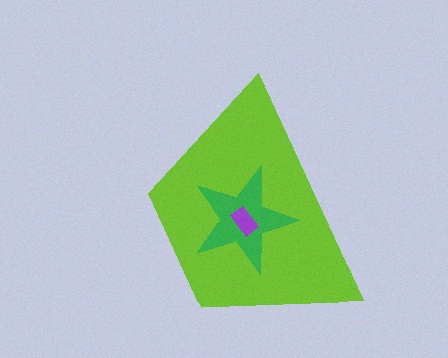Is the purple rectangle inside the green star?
Yes.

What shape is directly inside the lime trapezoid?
The green star.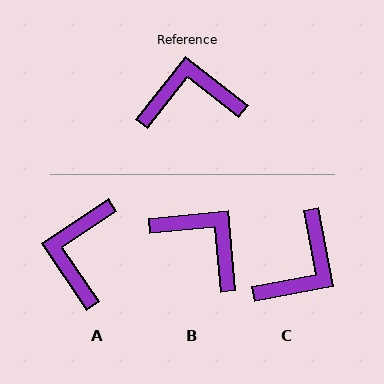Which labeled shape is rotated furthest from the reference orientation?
C, about 131 degrees away.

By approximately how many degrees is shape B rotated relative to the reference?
Approximately 46 degrees clockwise.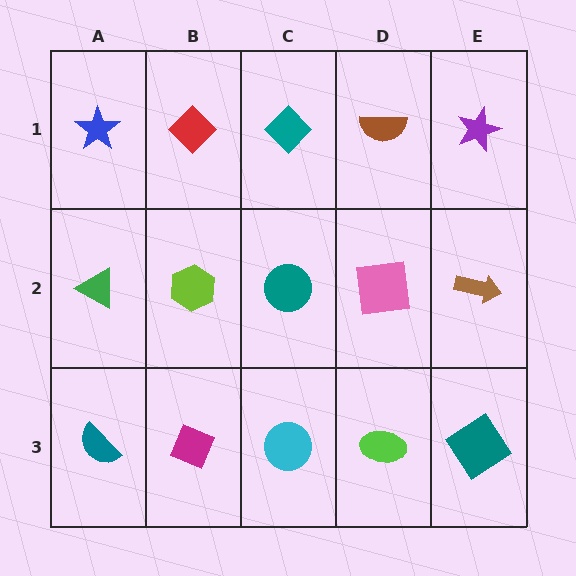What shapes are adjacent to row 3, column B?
A lime hexagon (row 2, column B), a teal semicircle (row 3, column A), a cyan circle (row 3, column C).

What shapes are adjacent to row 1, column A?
A green triangle (row 2, column A), a red diamond (row 1, column B).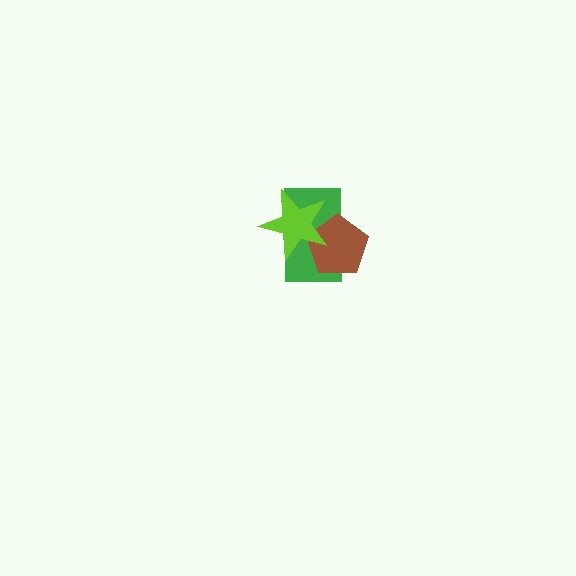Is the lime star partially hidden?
No, no other shape covers it.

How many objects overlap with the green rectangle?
2 objects overlap with the green rectangle.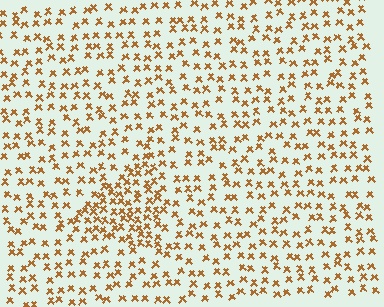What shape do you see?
I see a triangle.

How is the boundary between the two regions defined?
The boundary is defined by a change in element density (approximately 1.9x ratio). All elements are the same color, size, and shape.